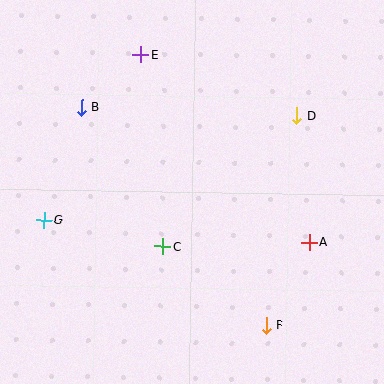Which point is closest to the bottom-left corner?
Point G is closest to the bottom-left corner.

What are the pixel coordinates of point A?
Point A is at (310, 242).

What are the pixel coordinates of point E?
Point E is at (141, 55).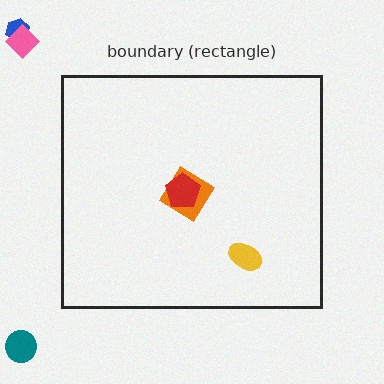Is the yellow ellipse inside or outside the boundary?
Inside.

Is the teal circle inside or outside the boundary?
Outside.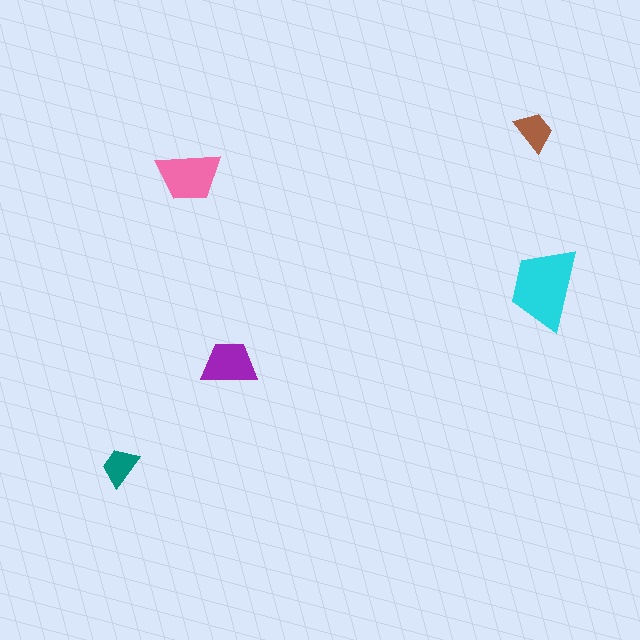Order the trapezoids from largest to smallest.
the cyan one, the pink one, the purple one, the brown one, the teal one.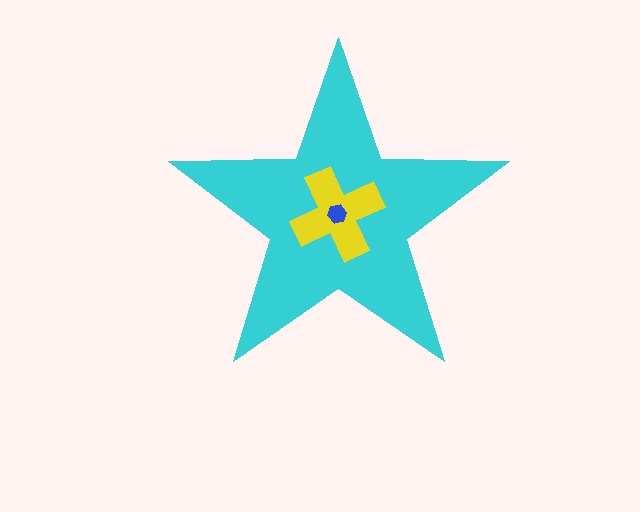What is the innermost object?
The blue hexagon.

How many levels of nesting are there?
3.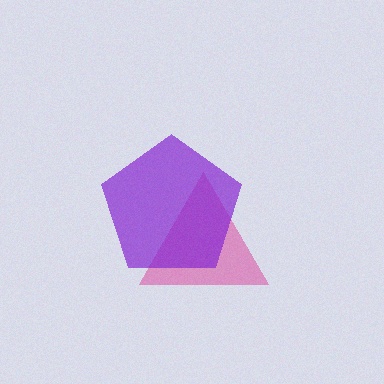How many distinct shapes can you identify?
There are 2 distinct shapes: a pink triangle, a purple pentagon.